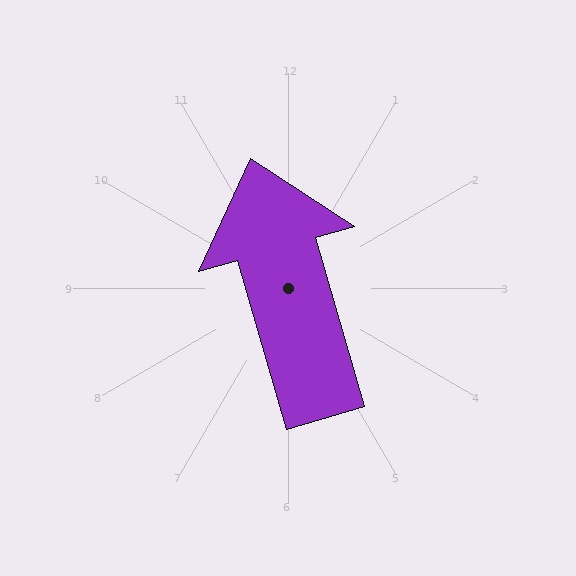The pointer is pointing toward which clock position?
Roughly 11 o'clock.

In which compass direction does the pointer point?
North.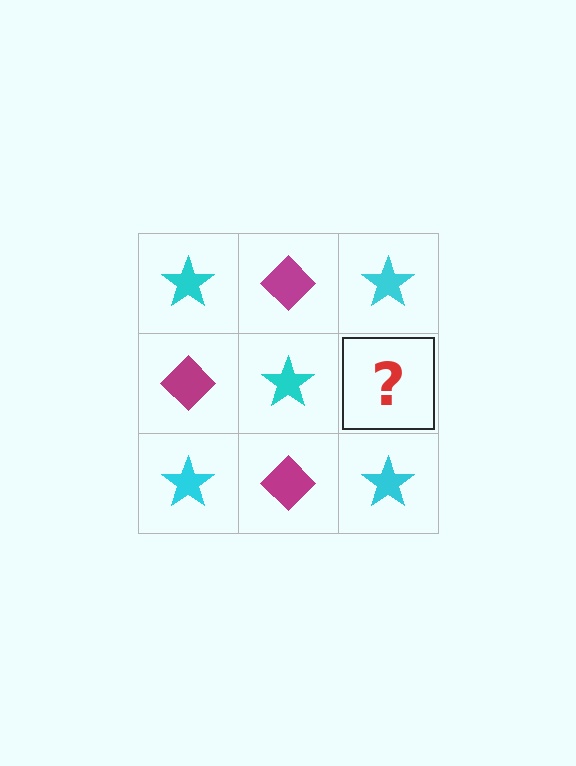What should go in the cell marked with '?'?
The missing cell should contain a magenta diamond.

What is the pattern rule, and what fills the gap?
The rule is that it alternates cyan star and magenta diamond in a checkerboard pattern. The gap should be filled with a magenta diamond.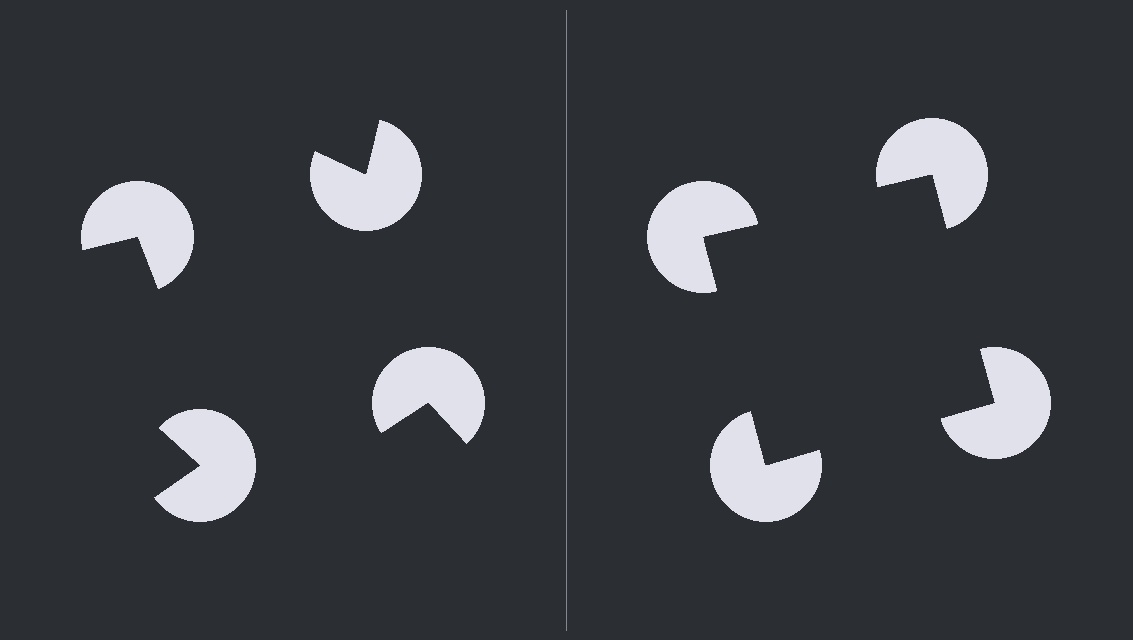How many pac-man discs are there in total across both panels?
8 — 4 on each side.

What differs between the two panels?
The pac-man discs are positioned identically on both sides; only the wedge orientations differ. On the right they align to a square; on the left they are misaligned.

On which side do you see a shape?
An illusory square appears on the right side. On the left side the wedge cuts are rotated, so no coherent shape forms.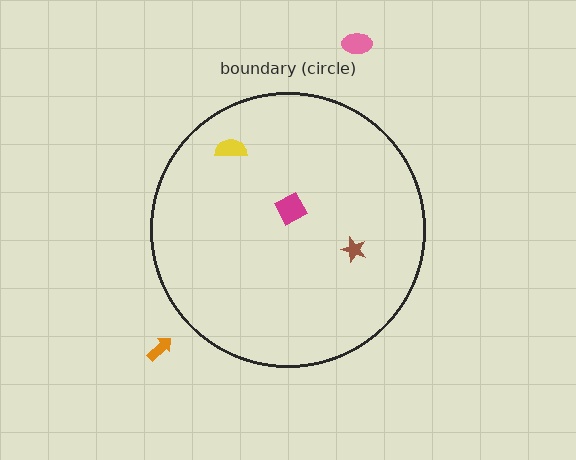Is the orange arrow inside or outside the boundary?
Outside.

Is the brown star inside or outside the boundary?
Inside.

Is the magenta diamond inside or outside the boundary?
Inside.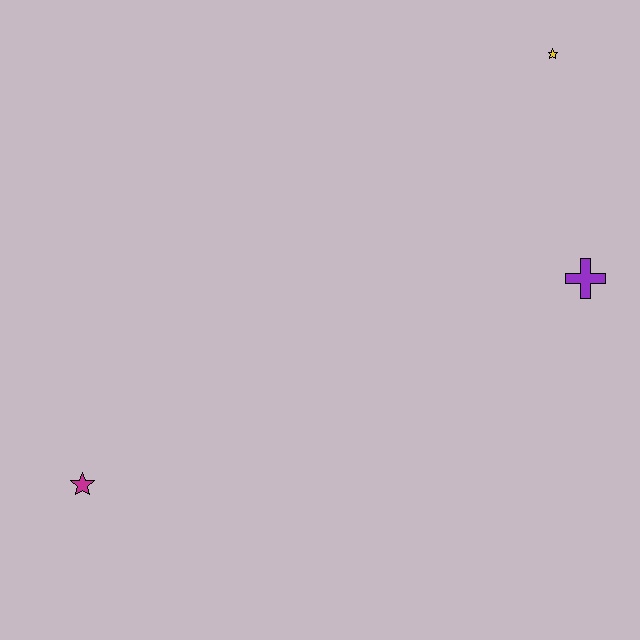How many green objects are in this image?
There are no green objects.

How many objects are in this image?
There are 3 objects.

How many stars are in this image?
There are 2 stars.